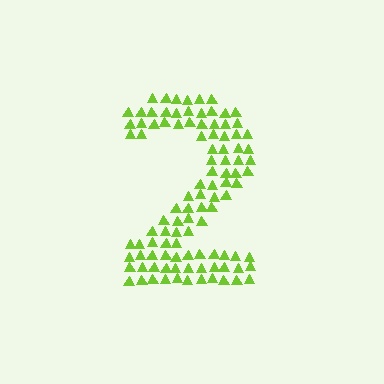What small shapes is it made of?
It is made of small triangles.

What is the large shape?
The large shape is the digit 2.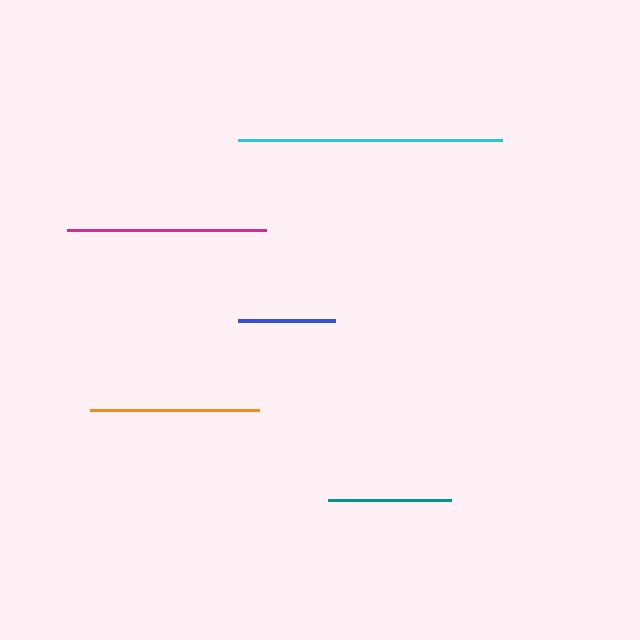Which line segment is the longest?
The cyan line is the longest at approximately 264 pixels.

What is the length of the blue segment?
The blue segment is approximately 97 pixels long.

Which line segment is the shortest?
The blue line is the shortest at approximately 97 pixels.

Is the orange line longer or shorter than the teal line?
The orange line is longer than the teal line.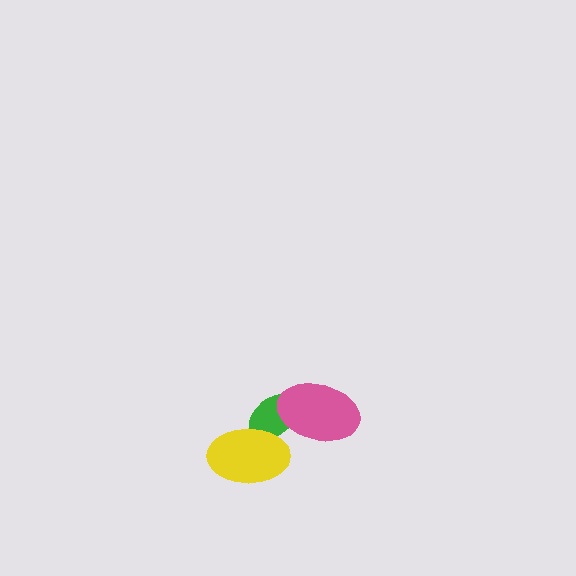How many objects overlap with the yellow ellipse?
1 object overlaps with the yellow ellipse.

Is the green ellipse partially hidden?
Yes, it is partially covered by another shape.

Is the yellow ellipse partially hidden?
No, no other shape covers it.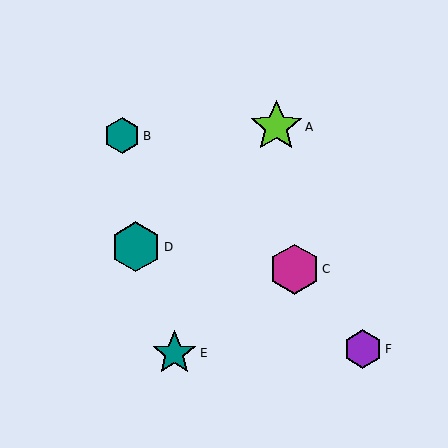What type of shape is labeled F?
Shape F is a purple hexagon.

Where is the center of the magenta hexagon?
The center of the magenta hexagon is at (294, 269).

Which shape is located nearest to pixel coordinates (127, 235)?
The teal hexagon (labeled D) at (136, 247) is nearest to that location.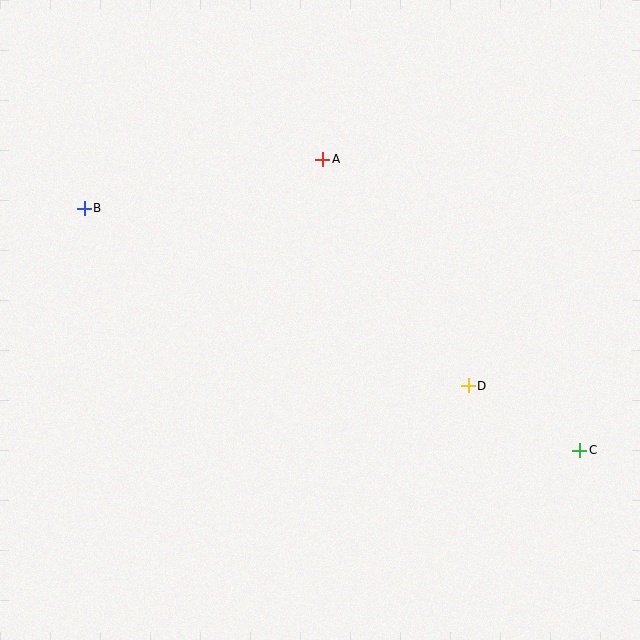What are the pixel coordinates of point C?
Point C is at (580, 450).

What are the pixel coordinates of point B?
Point B is at (84, 208).